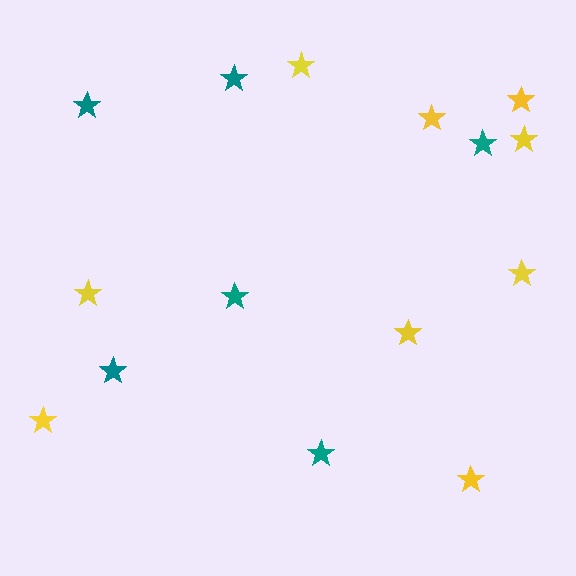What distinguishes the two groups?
There are 2 groups: one group of teal stars (6) and one group of yellow stars (9).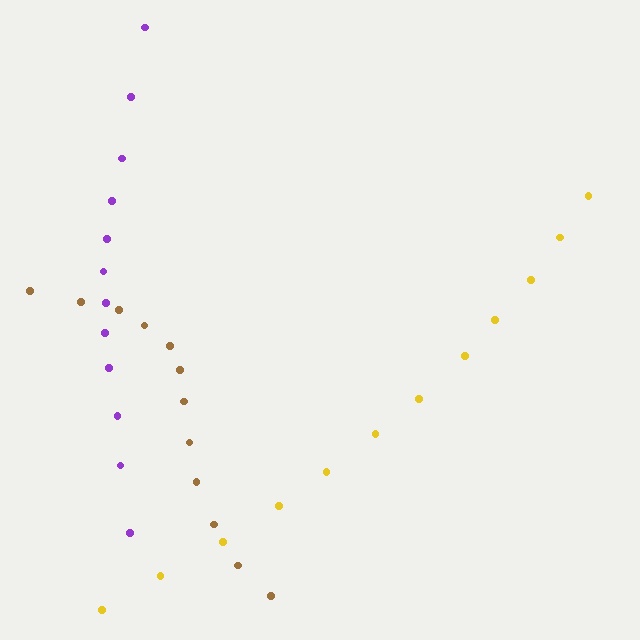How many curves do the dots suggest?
There are 3 distinct paths.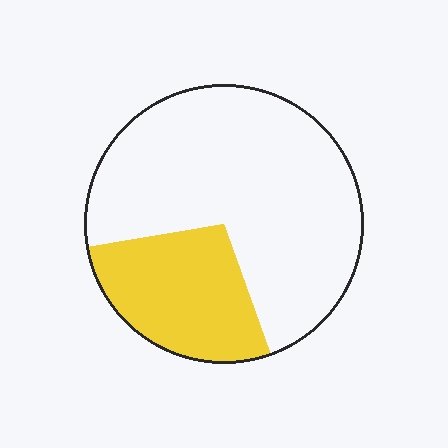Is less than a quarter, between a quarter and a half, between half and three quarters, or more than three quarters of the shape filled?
Between a quarter and a half.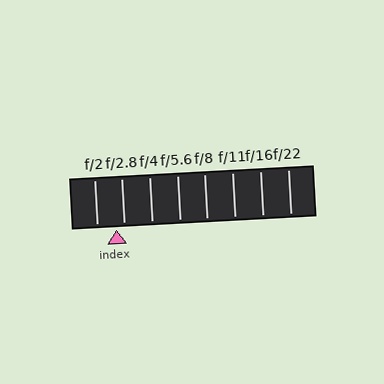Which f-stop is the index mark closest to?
The index mark is closest to f/2.8.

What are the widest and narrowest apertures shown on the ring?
The widest aperture shown is f/2 and the narrowest is f/22.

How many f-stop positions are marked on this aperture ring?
There are 8 f-stop positions marked.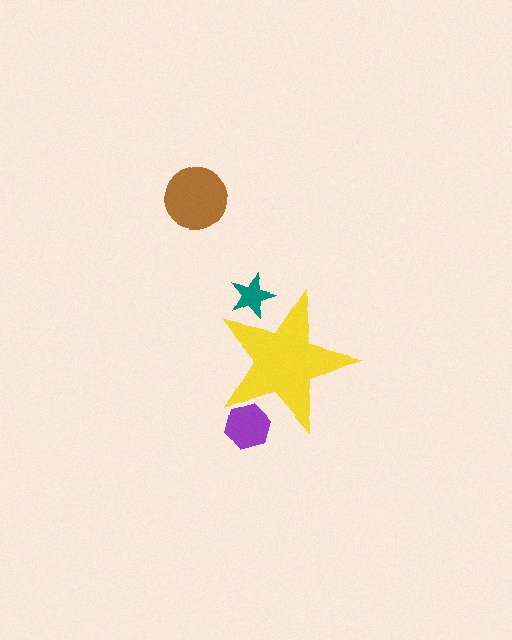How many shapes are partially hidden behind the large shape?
2 shapes are partially hidden.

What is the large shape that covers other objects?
A yellow star.